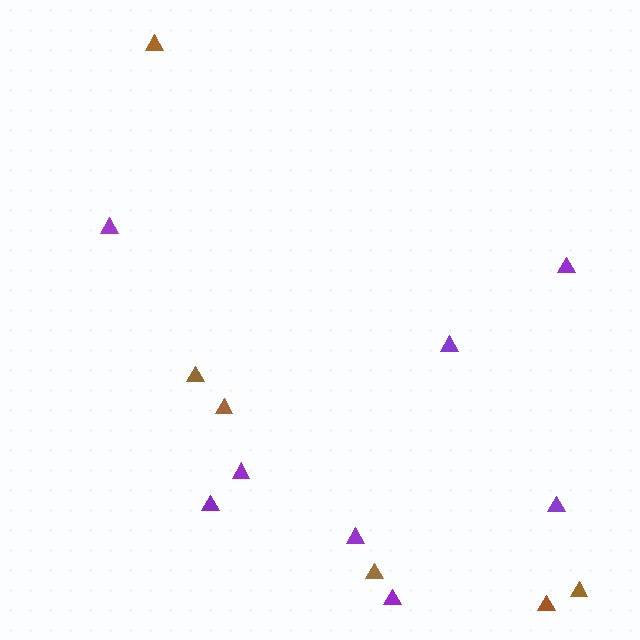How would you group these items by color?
There are 2 groups: one group of brown triangles (6) and one group of purple triangles (8).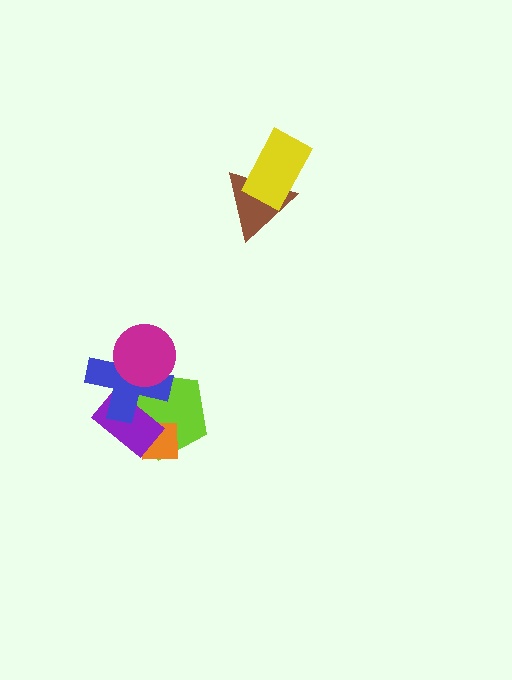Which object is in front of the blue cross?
The magenta circle is in front of the blue cross.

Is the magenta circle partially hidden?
No, no other shape covers it.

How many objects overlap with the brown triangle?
1 object overlaps with the brown triangle.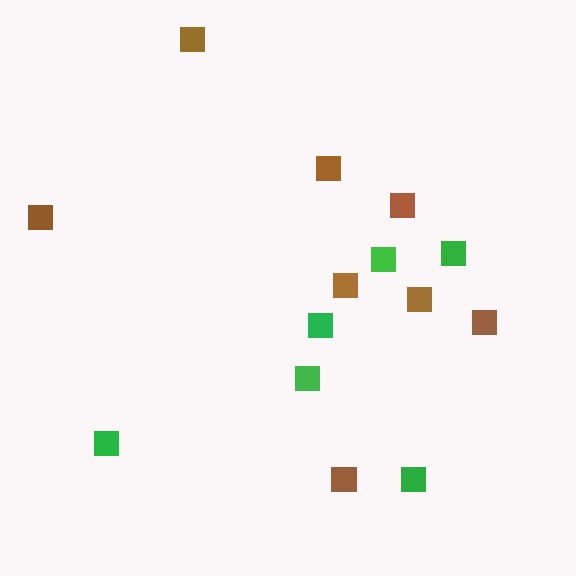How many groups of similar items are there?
There are 2 groups: one group of brown squares (8) and one group of green squares (6).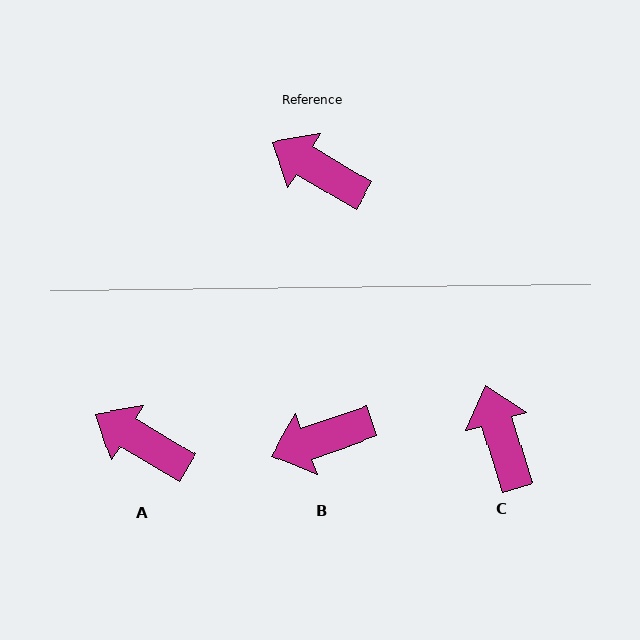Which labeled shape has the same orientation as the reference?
A.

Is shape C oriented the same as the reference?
No, it is off by about 42 degrees.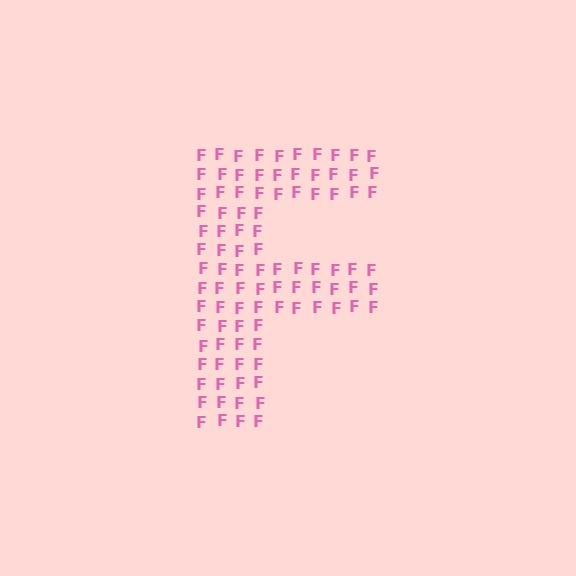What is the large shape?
The large shape is the letter F.